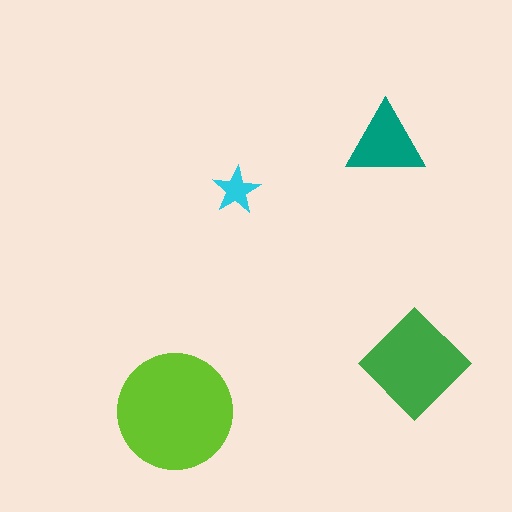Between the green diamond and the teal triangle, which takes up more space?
The green diamond.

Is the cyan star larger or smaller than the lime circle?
Smaller.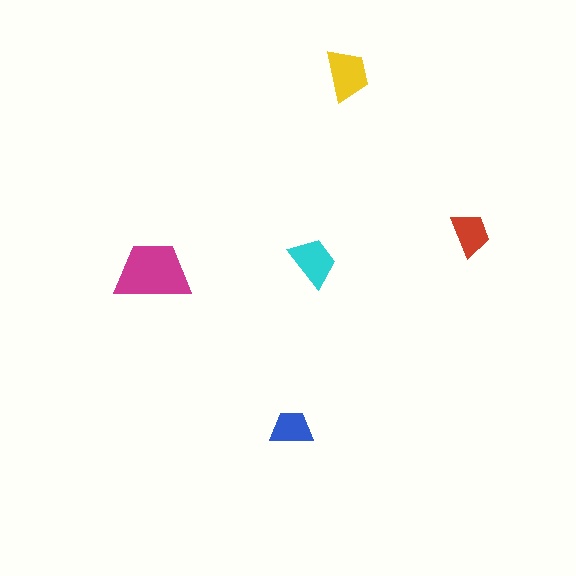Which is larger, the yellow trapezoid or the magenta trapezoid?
The magenta one.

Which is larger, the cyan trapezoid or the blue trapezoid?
The cyan one.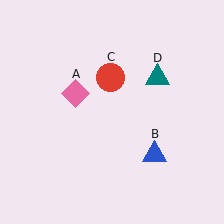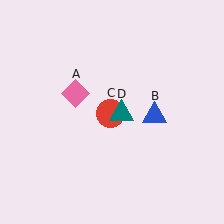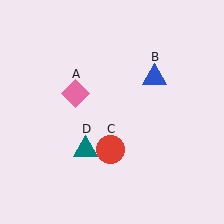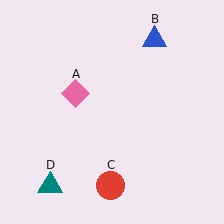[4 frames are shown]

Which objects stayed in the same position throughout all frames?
Pink diamond (object A) remained stationary.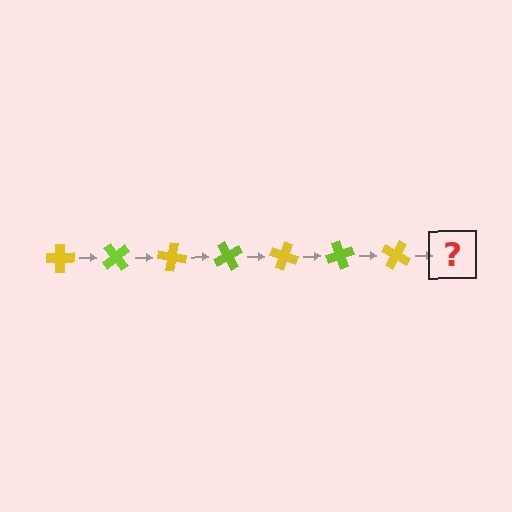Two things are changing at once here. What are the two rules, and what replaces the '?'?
The two rules are that it rotates 50 degrees each step and the color cycles through yellow and lime. The '?' should be a lime cross, rotated 350 degrees from the start.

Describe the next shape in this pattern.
It should be a lime cross, rotated 350 degrees from the start.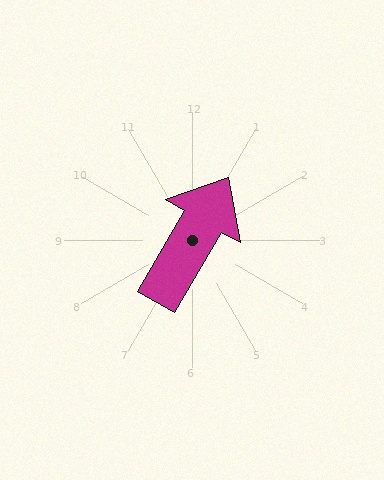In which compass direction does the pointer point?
Northeast.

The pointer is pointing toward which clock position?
Roughly 1 o'clock.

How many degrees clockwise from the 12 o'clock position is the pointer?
Approximately 30 degrees.